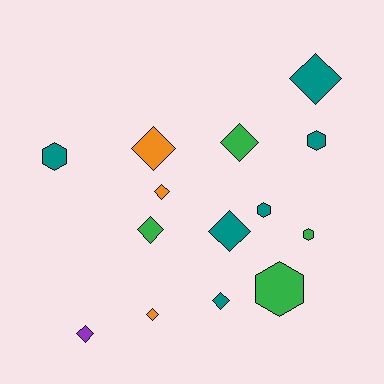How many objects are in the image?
There are 14 objects.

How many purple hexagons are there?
There are no purple hexagons.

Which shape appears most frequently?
Diamond, with 9 objects.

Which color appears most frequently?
Teal, with 6 objects.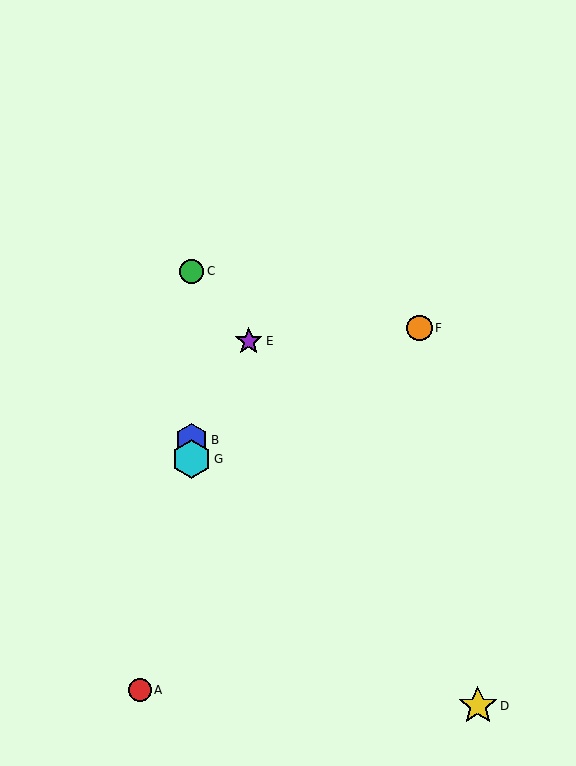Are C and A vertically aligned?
No, C is at x≈192 and A is at x≈140.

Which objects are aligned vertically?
Objects B, C, G are aligned vertically.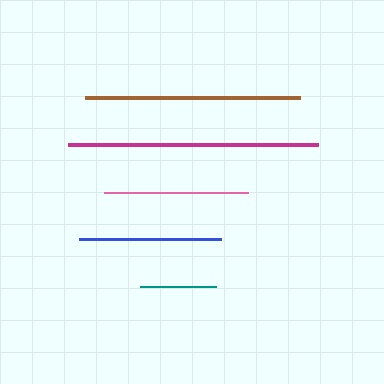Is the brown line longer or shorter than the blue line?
The brown line is longer than the blue line.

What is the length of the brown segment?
The brown segment is approximately 215 pixels long.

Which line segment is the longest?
The magenta line is the longest at approximately 250 pixels.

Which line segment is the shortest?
The teal line is the shortest at approximately 77 pixels.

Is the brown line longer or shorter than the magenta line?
The magenta line is longer than the brown line.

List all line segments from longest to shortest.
From longest to shortest: magenta, brown, pink, blue, teal.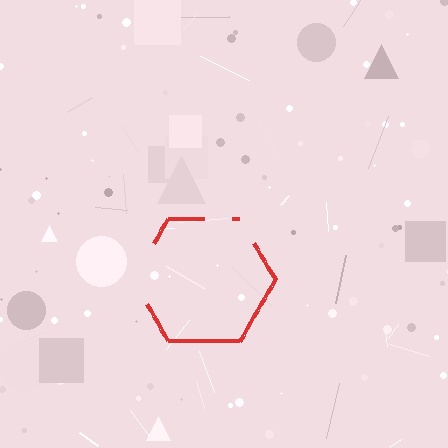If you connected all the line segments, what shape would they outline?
They would outline a hexagon.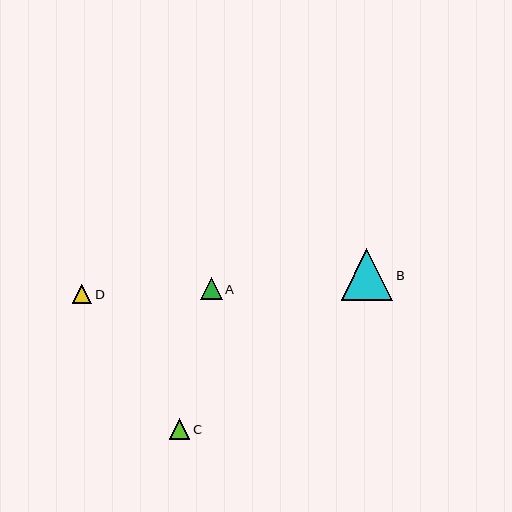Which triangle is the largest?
Triangle B is the largest with a size of approximately 51 pixels.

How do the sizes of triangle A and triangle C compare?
Triangle A and triangle C are approximately the same size.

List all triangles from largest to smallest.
From largest to smallest: B, A, C, D.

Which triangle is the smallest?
Triangle D is the smallest with a size of approximately 19 pixels.